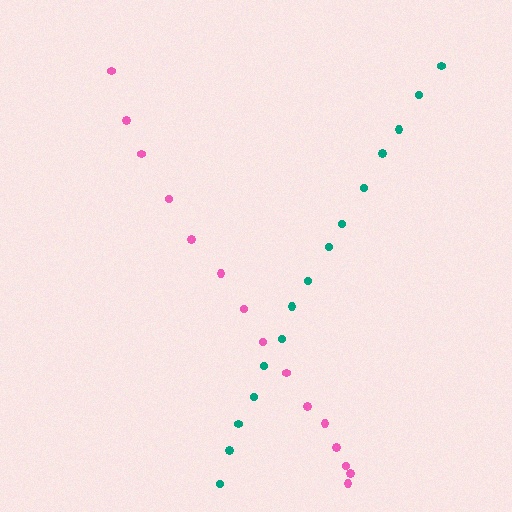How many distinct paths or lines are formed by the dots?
There are 2 distinct paths.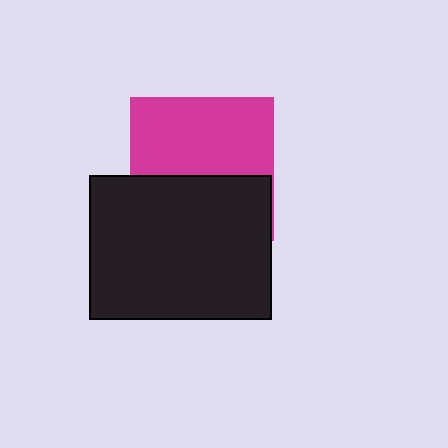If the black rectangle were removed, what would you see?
You would see the complete magenta square.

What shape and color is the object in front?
The object in front is a black rectangle.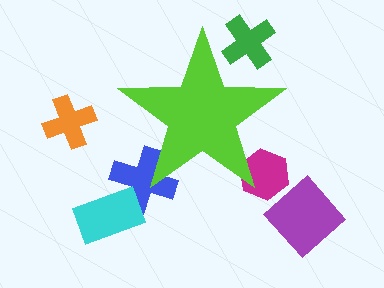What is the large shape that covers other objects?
A lime star.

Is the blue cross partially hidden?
Yes, the blue cross is partially hidden behind the lime star.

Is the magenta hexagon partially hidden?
Yes, the magenta hexagon is partially hidden behind the lime star.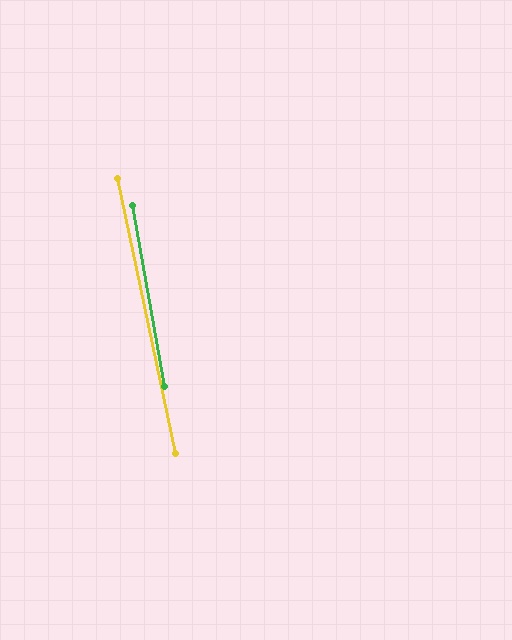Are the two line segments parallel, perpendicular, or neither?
Parallel — their directions differ by only 1.6°.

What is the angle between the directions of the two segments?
Approximately 2 degrees.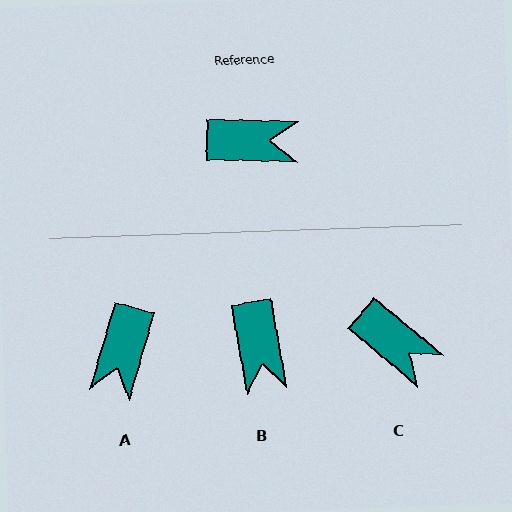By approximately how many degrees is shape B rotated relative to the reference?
Approximately 79 degrees clockwise.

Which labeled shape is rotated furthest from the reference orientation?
A, about 105 degrees away.